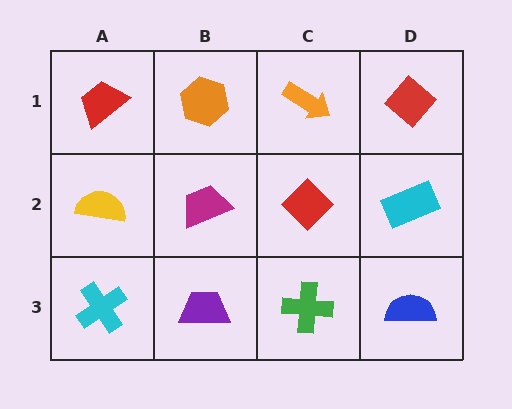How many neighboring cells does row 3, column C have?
3.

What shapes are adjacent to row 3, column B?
A magenta trapezoid (row 2, column B), a cyan cross (row 3, column A), a green cross (row 3, column C).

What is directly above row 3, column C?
A red diamond.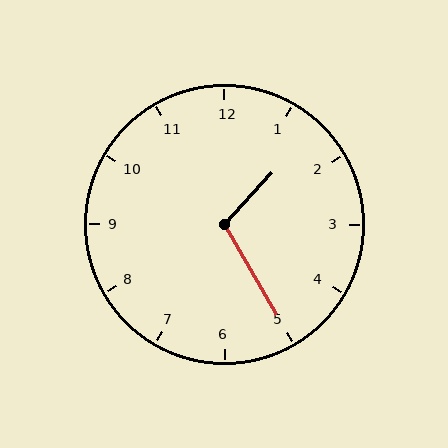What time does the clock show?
1:25.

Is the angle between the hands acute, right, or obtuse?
It is obtuse.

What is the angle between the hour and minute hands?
Approximately 108 degrees.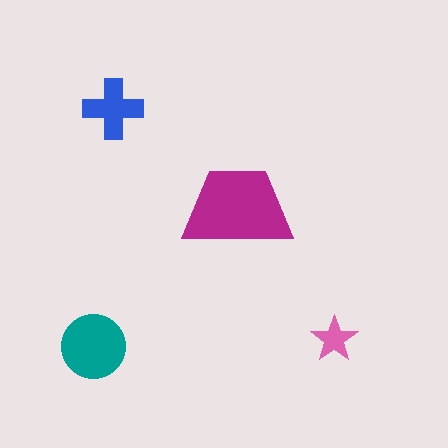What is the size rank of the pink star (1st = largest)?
4th.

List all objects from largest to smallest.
The magenta trapezoid, the teal circle, the blue cross, the pink star.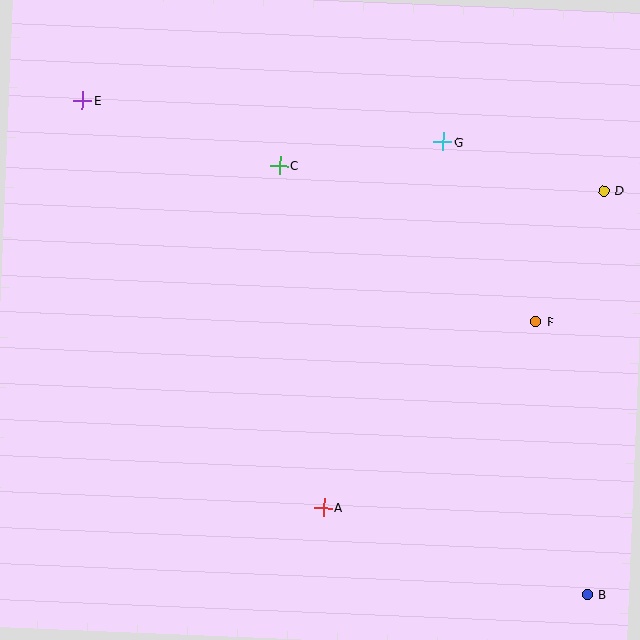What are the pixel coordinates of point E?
Point E is at (83, 101).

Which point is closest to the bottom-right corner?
Point B is closest to the bottom-right corner.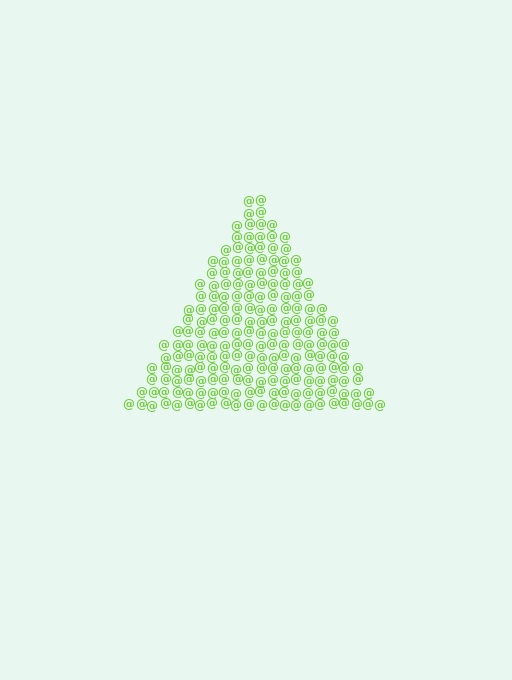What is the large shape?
The large shape is a triangle.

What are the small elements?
The small elements are at signs.